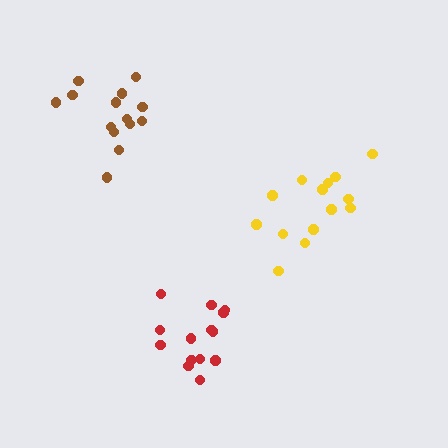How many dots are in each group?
Group 1: 14 dots, Group 2: 14 dots, Group 3: 14 dots (42 total).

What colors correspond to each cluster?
The clusters are colored: red, yellow, brown.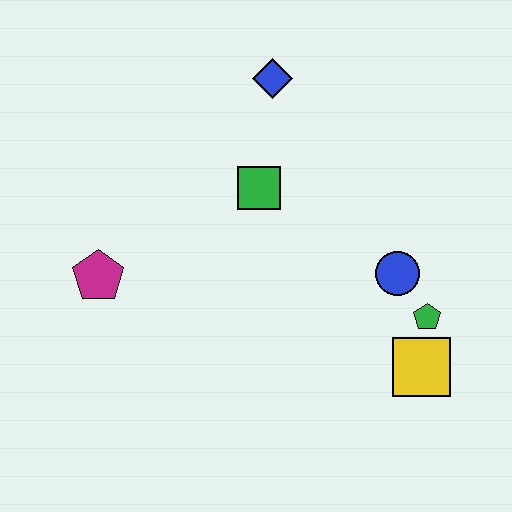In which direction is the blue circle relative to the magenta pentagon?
The blue circle is to the right of the magenta pentagon.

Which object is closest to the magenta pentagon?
The green square is closest to the magenta pentagon.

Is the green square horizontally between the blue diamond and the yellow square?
No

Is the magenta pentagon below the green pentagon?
No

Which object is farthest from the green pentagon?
The magenta pentagon is farthest from the green pentagon.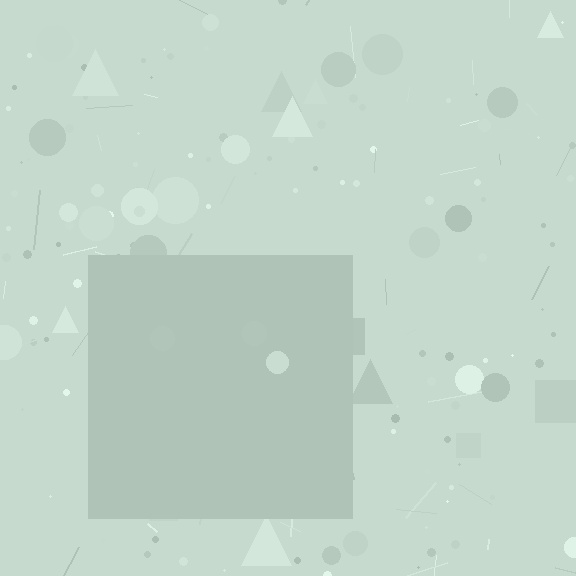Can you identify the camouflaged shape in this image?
The camouflaged shape is a square.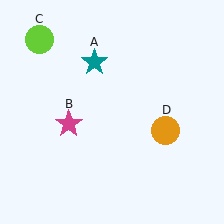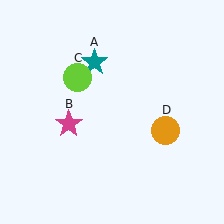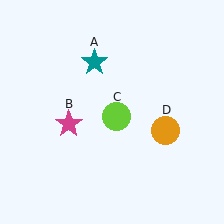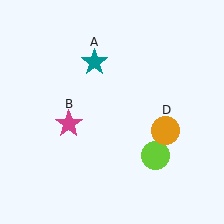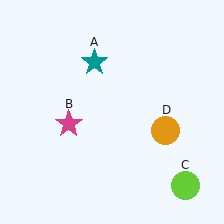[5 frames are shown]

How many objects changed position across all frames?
1 object changed position: lime circle (object C).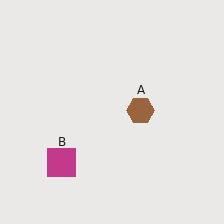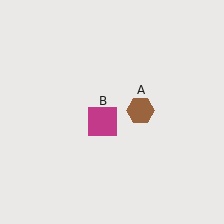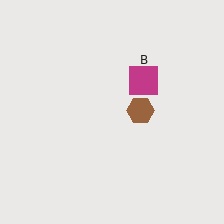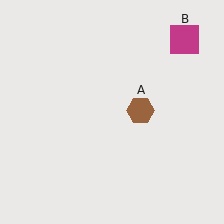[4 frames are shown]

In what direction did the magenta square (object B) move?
The magenta square (object B) moved up and to the right.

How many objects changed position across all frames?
1 object changed position: magenta square (object B).